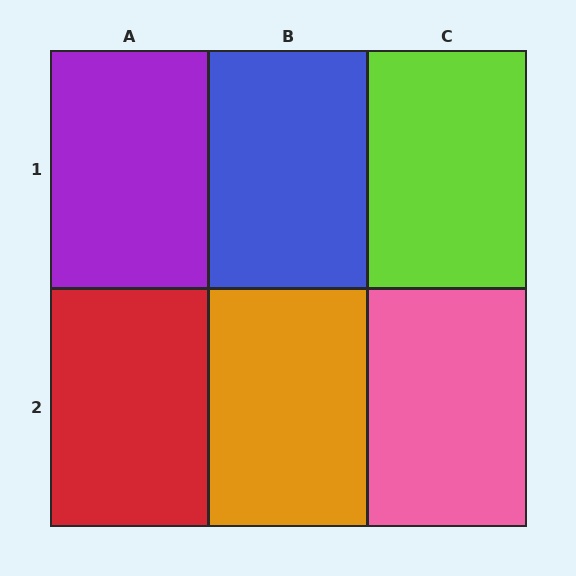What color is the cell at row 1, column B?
Blue.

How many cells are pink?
1 cell is pink.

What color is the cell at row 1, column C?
Lime.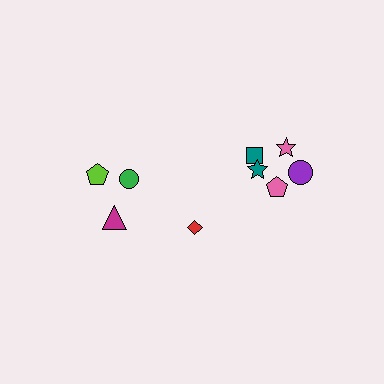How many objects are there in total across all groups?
There are 10 objects.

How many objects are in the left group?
There are 4 objects.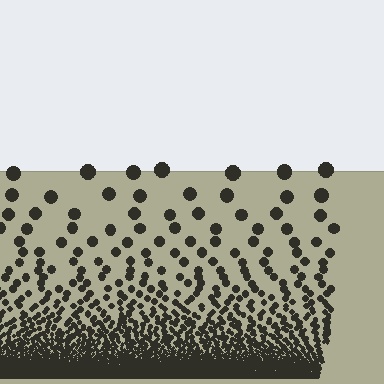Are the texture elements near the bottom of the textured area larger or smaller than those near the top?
Smaller. The gradient is inverted — elements near the bottom are smaller and denser.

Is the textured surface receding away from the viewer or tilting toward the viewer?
The surface appears to tilt toward the viewer. Texture elements get larger and sparser toward the top.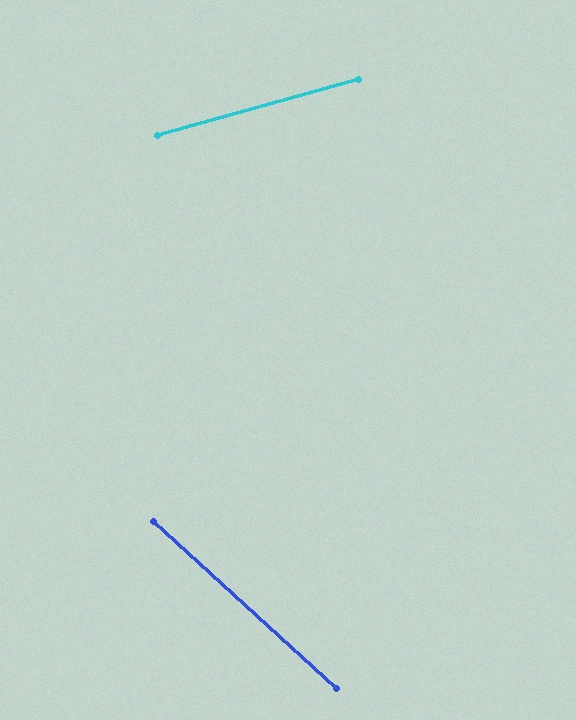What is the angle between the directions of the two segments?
Approximately 58 degrees.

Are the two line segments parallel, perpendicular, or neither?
Neither parallel nor perpendicular — they differ by about 58°.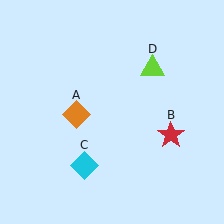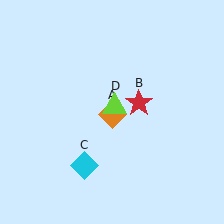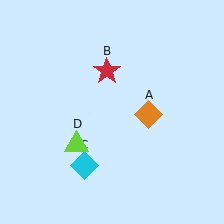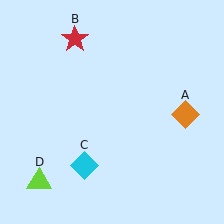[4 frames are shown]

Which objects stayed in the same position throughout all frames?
Cyan diamond (object C) remained stationary.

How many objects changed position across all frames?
3 objects changed position: orange diamond (object A), red star (object B), lime triangle (object D).